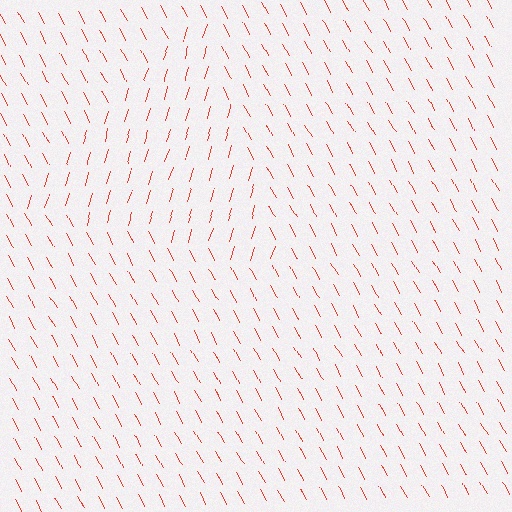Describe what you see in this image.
The image is filled with small red line segments. A triangle region in the image has lines oriented differently from the surrounding lines, creating a visible texture boundary.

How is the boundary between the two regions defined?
The boundary is defined purely by a change in line orientation (approximately 45 degrees difference). All lines are the same color and thickness.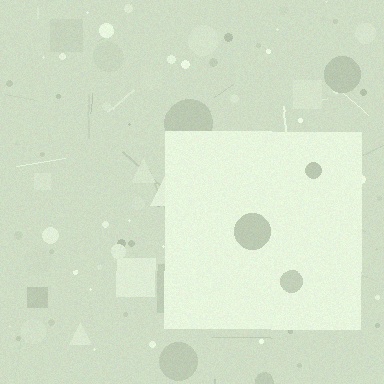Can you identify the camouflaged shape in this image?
The camouflaged shape is a square.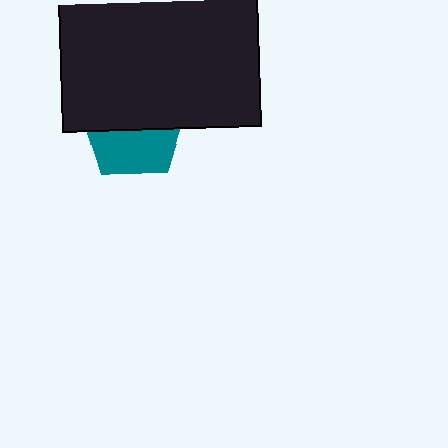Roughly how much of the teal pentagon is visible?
About half of it is visible (roughly 46%).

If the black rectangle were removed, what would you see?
You would see the complete teal pentagon.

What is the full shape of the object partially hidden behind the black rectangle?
The partially hidden object is a teal pentagon.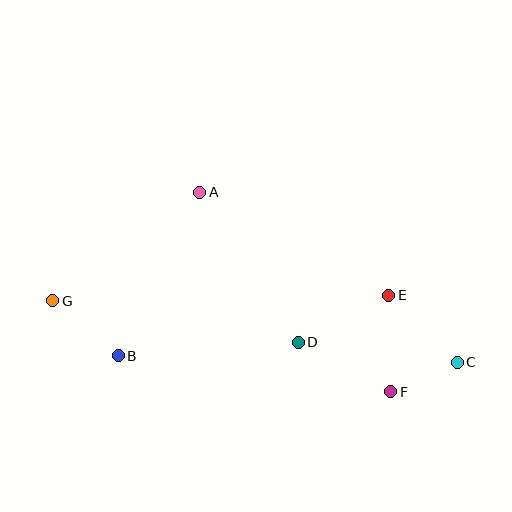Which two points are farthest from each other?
Points C and G are farthest from each other.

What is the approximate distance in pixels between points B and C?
The distance between B and C is approximately 339 pixels.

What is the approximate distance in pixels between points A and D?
The distance between A and D is approximately 179 pixels.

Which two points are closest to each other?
Points C and F are closest to each other.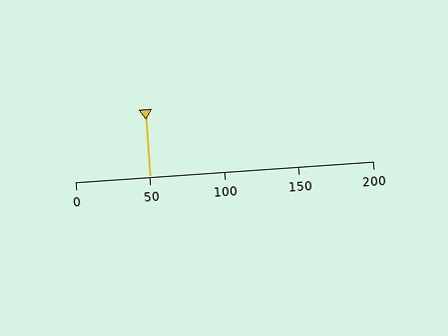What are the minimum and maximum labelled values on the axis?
The axis runs from 0 to 200.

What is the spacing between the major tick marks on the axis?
The major ticks are spaced 50 apart.